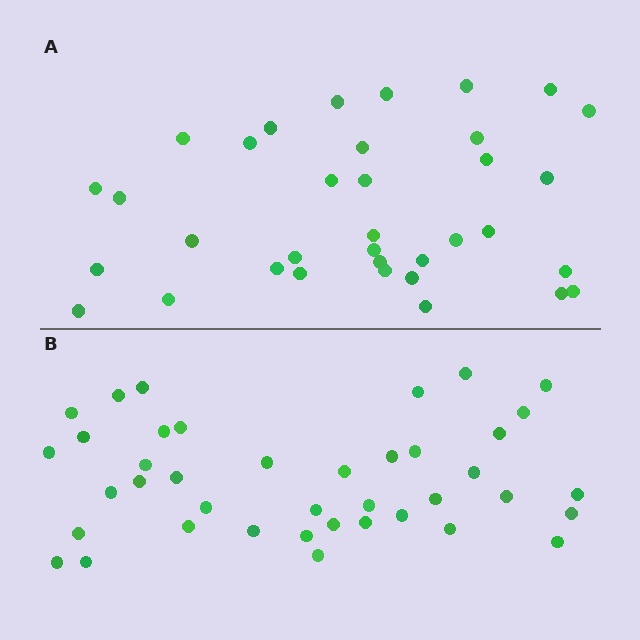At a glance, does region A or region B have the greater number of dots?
Region B (the bottom region) has more dots.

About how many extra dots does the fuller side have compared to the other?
Region B has about 5 more dots than region A.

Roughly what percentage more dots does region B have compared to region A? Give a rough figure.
About 15% more.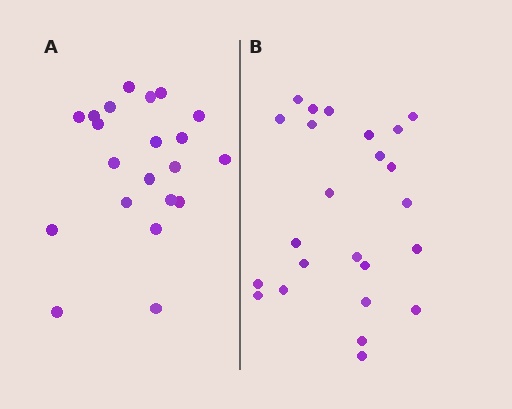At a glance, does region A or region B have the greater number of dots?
Region B (the right region) has more dots.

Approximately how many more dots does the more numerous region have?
Region B has just a few more — roughly 2 or 3 more dots than region A.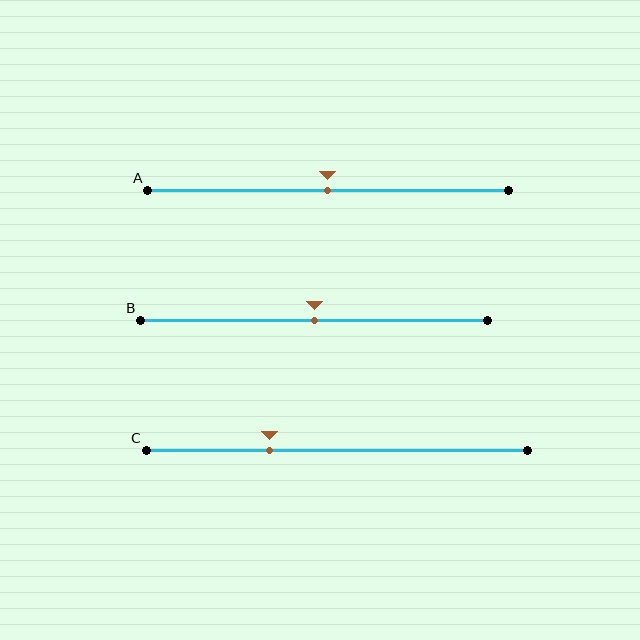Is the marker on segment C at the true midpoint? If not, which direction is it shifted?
No, the marker on segment C is shifted to the left by about 18% of the segment length.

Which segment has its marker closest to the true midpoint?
Segment A has its marker closest to the true midpoint.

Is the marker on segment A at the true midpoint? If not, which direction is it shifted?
Yes, the marker on segment A is at the true midpoint.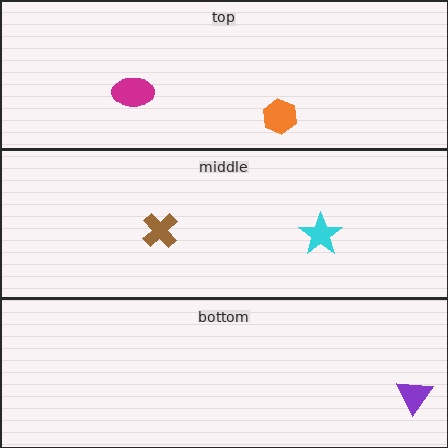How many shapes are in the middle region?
2.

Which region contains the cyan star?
The middle region.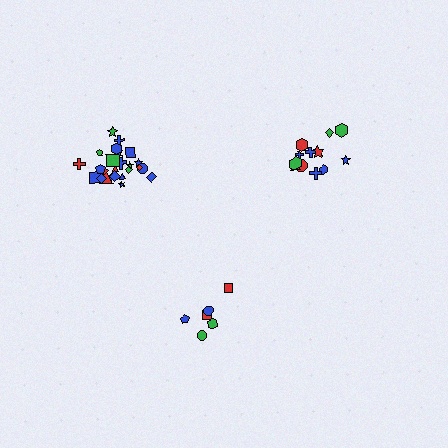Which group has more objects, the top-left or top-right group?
The top-left group.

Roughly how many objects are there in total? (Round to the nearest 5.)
Roughly 45 objects in total.